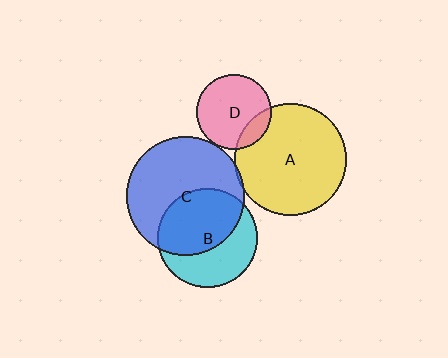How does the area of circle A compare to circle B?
Approximately 1.3 times.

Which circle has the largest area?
Circle C (blue).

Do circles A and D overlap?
Yes.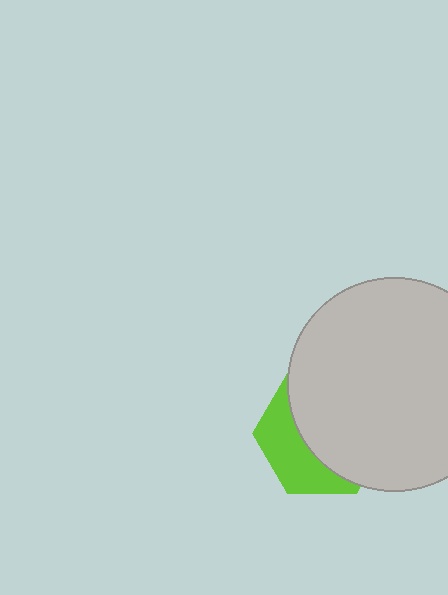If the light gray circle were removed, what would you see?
You would see the complete lime hexagon.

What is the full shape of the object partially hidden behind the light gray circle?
The partially hidden object is a lime hexagon.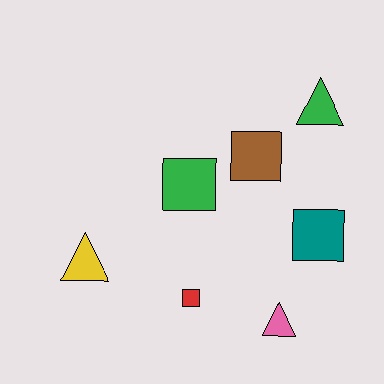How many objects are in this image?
There are 7 objects.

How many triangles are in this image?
There are 3 triangles.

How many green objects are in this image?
There are 2 green objects.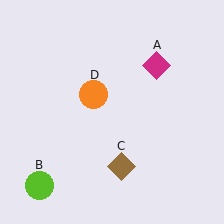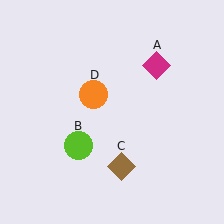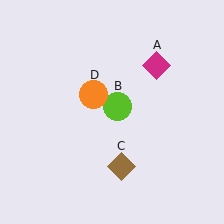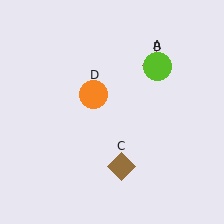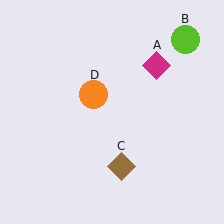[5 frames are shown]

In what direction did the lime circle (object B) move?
The lime circle (object B) moved up and to the right.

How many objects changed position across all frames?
1 object changed position: lime circle (object B).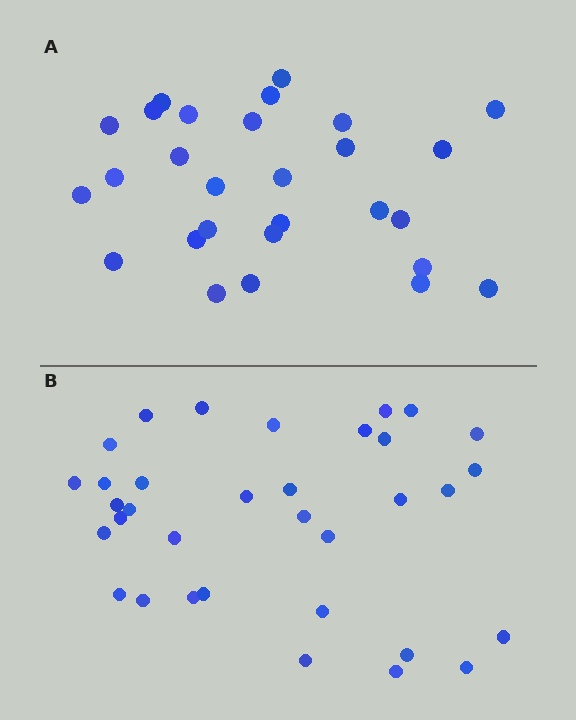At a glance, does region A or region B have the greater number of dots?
Region B (the bottom region) has more dots.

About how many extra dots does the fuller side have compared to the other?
Region B has about 6 more dots than region A.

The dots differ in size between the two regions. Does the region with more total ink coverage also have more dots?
No. Region A has more total ink coverage because its dots are larger, but region B actually contains more individual dots. Total area can be misleading — the number of items is what matters here.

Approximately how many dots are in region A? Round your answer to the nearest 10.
About 30 dots. (The exact count is 28, which rounds to 30.)